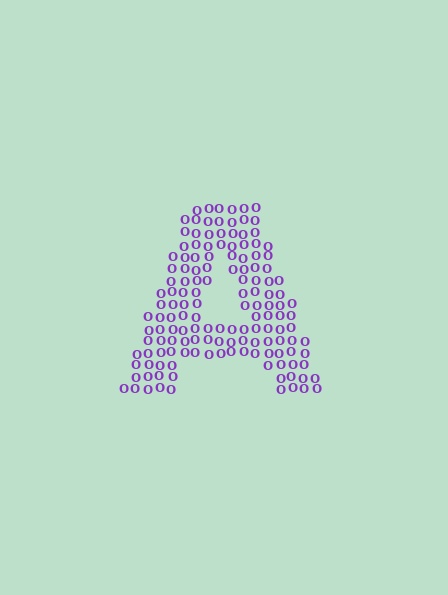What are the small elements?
The small elements are letter O's.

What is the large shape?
The large shape is the letter A.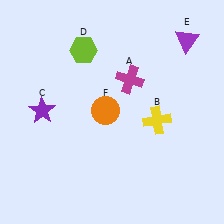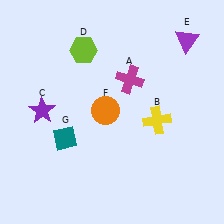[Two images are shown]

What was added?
A teal diamond (G) was added in Image 2.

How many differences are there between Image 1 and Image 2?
There is 1 difference between the two images.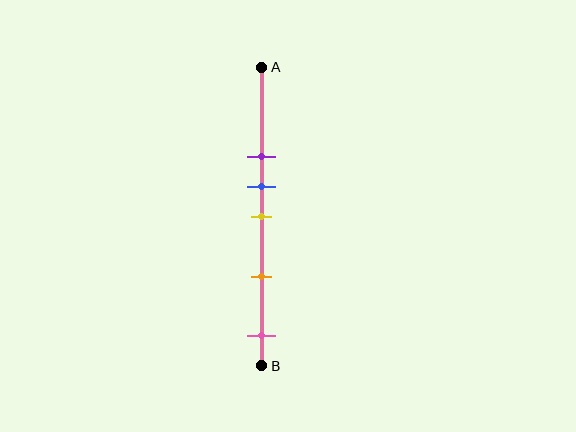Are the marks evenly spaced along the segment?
No, the marks are not evenly spaced.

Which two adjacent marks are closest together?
The blue and yellow marks are the closest adjacent pair.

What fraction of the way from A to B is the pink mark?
The pink mark is approximately 90% (0.9) of the way from A to B.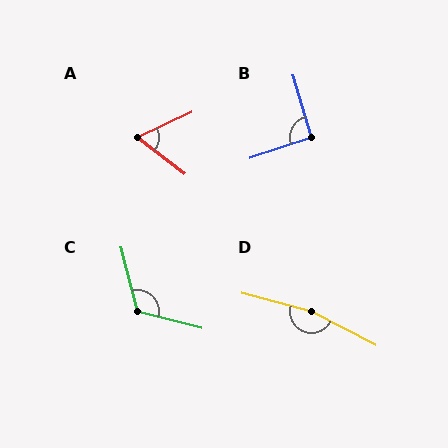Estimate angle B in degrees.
Approximately 92 degrees.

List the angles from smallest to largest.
A (63°), B (92°), C (119°), D (167°).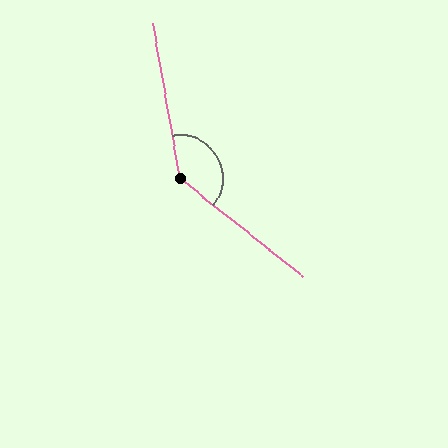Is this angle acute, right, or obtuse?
It is obtuse.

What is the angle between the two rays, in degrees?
Approximately 138 degrees.